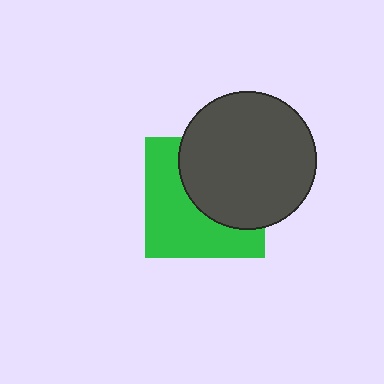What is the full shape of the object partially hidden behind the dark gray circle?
The partially hidden object is a green square.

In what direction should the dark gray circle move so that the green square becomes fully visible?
The dark gray circle should move toward the upper-right. That is the shortest direction to clear the overlap and leave the green square fully visible.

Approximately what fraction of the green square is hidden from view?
Roughly 49% of the green square is hidden behind the dark gray circle.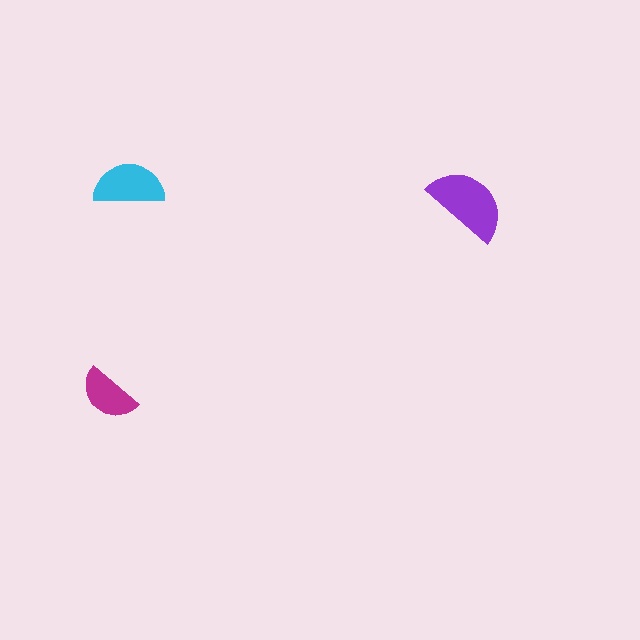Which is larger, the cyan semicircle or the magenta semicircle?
The cyan one.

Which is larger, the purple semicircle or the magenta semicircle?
The purple one.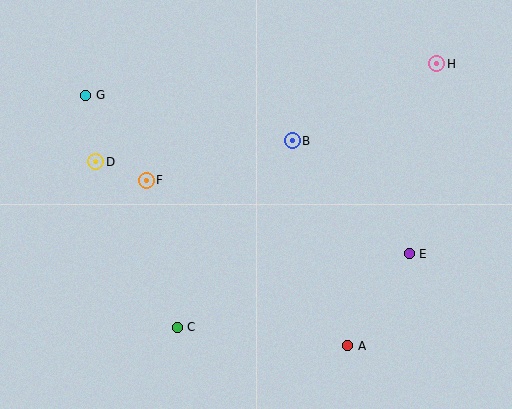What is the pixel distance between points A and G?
The distance between A and G is 363 pixels.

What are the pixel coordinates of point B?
Point B is at (292, 141).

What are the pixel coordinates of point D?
Point D is at (96, 162).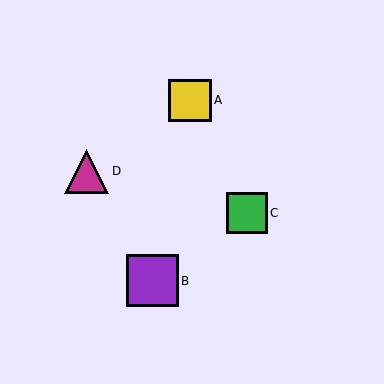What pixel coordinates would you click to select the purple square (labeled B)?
Click at (152, 281) to select the purple square B.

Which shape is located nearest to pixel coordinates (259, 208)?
The green square (labeled C) at (247, 213) is nearest to that location.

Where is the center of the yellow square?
The center of the yellow square is at (190, 100).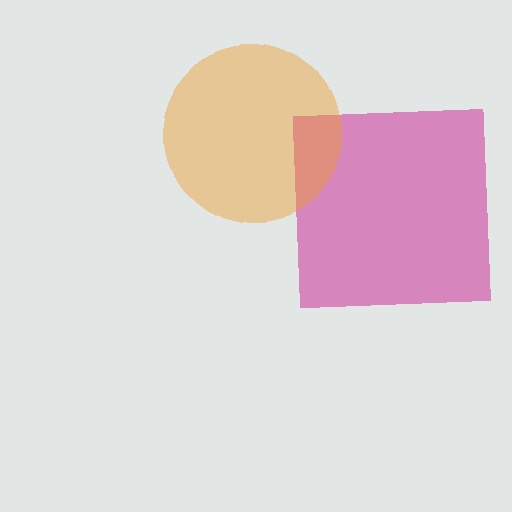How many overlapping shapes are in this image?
There are 2 overlapping shapes in the image.